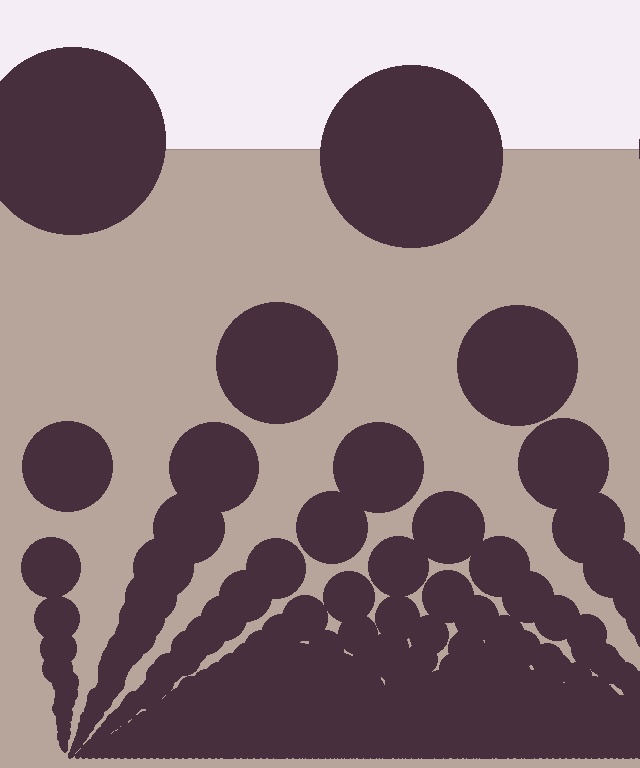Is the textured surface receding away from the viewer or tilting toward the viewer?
The surface appears to tilt toward the viewer. Texture elements get larger and sparser toward the top.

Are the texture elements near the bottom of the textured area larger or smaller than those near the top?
Smaller. The gradient is inverted — elements near the bottom are smaller and denser.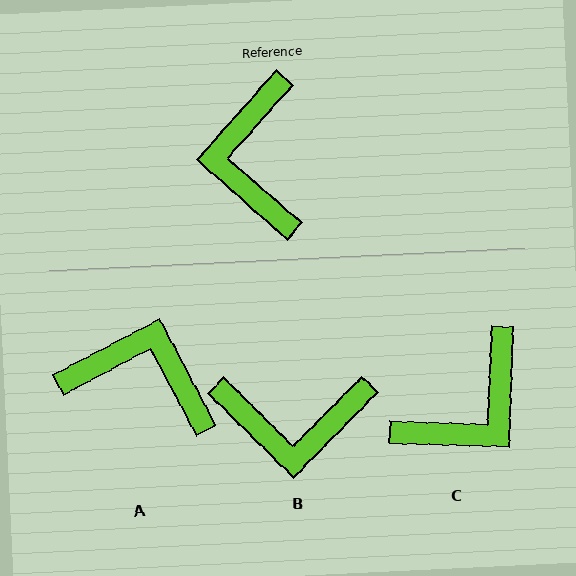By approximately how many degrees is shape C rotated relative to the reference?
Approximately 130 degrees counter-clockwise.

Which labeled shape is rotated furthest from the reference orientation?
C, about 130 degrees away.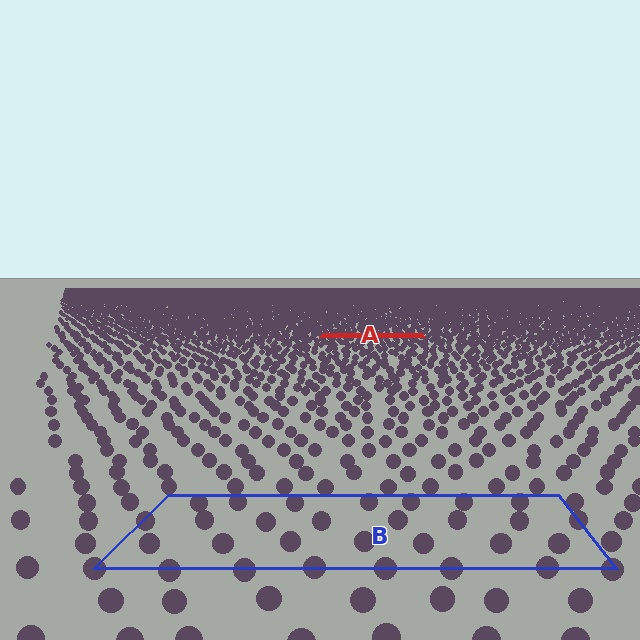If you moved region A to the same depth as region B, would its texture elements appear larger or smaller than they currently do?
They would appear larger. At a closer depth, the same texture elements are projected at a bigger on-screen size.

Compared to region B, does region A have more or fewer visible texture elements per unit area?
Region A has more texture elements per unit area — they are packed more densely because it is farther away.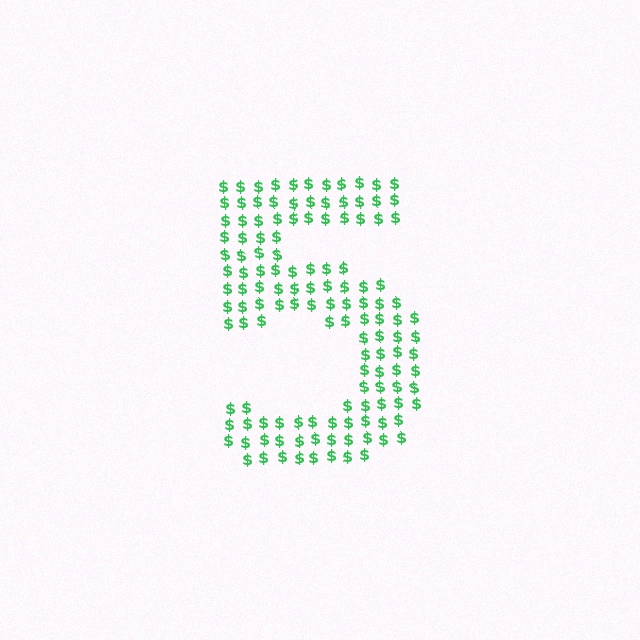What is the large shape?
The large shape is the digit 5.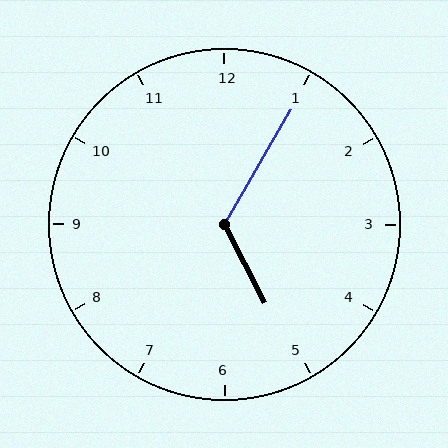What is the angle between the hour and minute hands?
Approximately 122 degrees.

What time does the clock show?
5:05.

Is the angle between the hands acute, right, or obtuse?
It is obtuse.